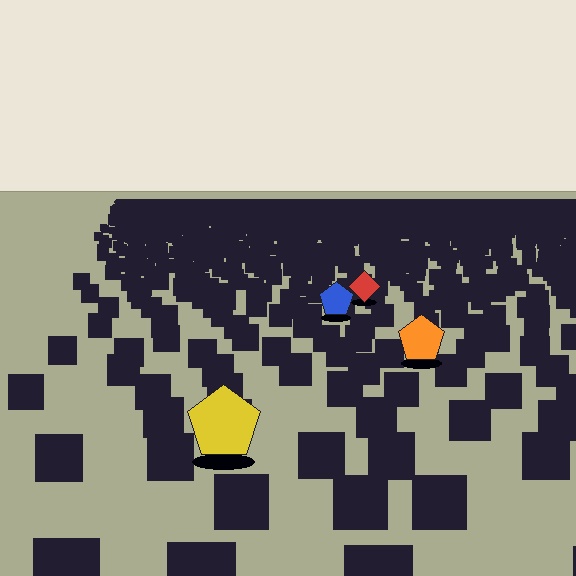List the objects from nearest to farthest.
From nearest to farthest: the yellow pentagon, the orange pentagon, the blue pentagon, the red diamond.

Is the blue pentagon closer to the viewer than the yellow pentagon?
No. The yellow pentagon is closer — you can tell from the texture gradient: the ground texture is coarser near it.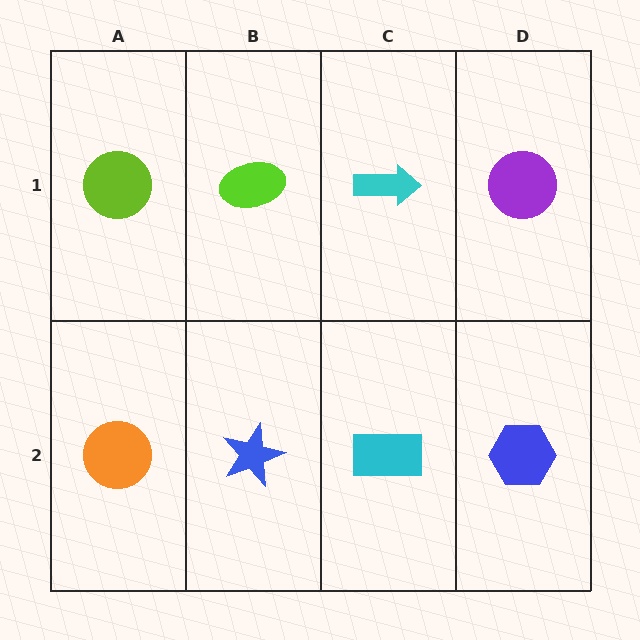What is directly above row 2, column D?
A purple circle.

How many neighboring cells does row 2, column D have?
2.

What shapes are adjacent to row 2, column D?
A purple circle (row 1, column D), a cyan rectangle (row 2, column C).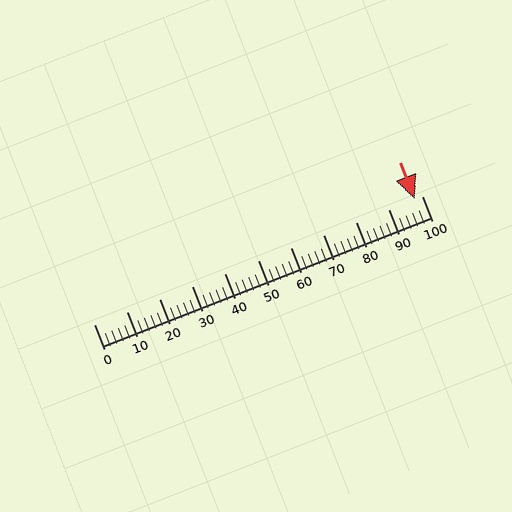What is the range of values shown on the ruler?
The ruler shows values from 0 to 100.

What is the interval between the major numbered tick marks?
The major tick marks are spaced 10 units apart.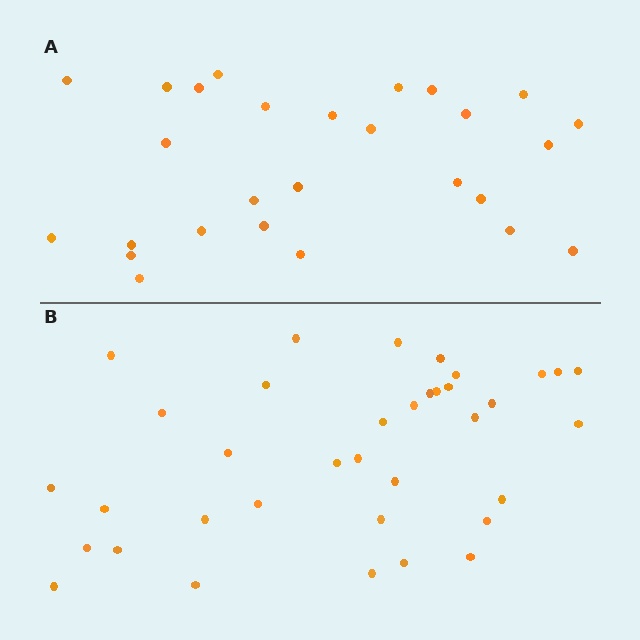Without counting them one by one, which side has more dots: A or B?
Region B (the bottom region) has more dots.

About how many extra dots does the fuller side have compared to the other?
Region B has roughly 8 or so more dots than region A.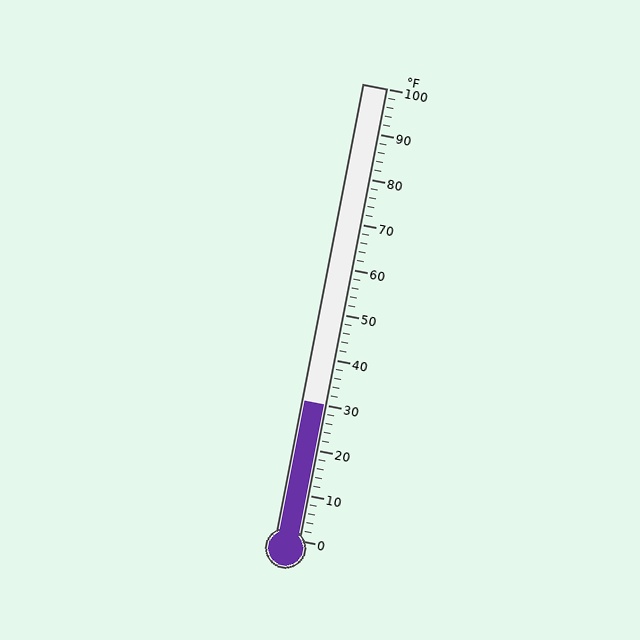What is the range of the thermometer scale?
The thermometer scale ranges from 0°F to 100°F.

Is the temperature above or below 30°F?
The temperature is at 30°F.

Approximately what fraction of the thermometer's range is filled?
The thermometer is filled to approximately 30% of its range.